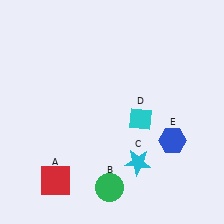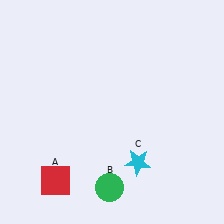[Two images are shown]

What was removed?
The blue hexagon (E), the cyan diamond (D) were removed in Image 2.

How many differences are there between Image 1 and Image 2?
There are 2 differences between the two images.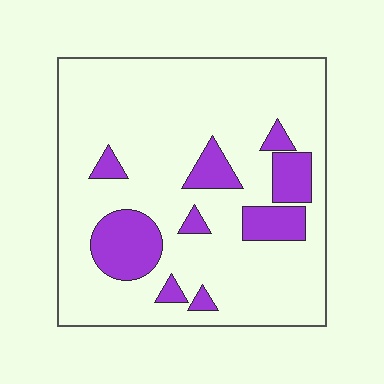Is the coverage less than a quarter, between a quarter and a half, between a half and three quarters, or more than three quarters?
Less than a quarter.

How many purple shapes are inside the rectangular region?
9.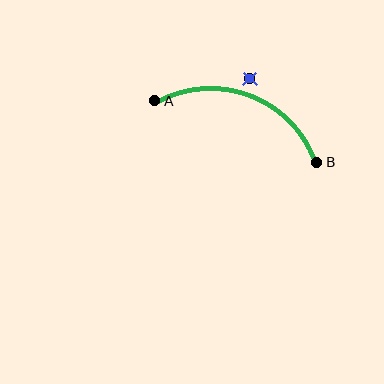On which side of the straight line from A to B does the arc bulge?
The arc bulges above the straight line connecting A and B.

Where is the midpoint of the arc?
The arc midpoint is the point on the curve farthest from the straight line joining A and B. It sits above that line.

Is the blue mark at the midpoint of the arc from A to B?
No — the blue mark does not lie on the arc at all. It sits slightly outside the curve.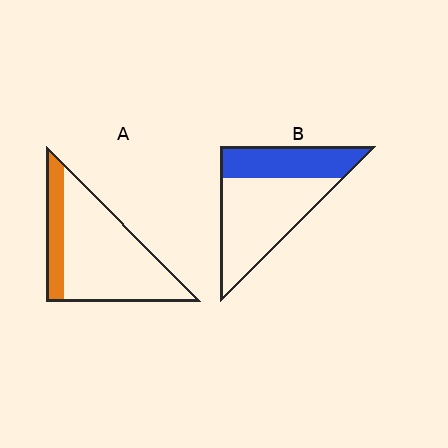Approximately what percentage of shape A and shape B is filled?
A is approximately 20% and B is approximately 35%.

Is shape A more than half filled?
No.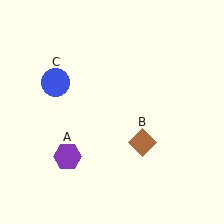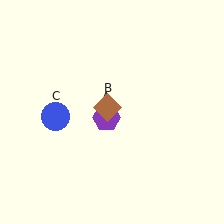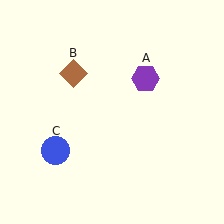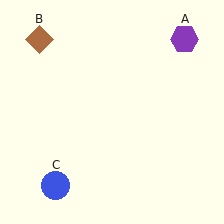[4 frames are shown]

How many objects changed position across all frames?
3 objects changed position: purple hexagon (object A), brown diamond (object B), blue circle (object C).